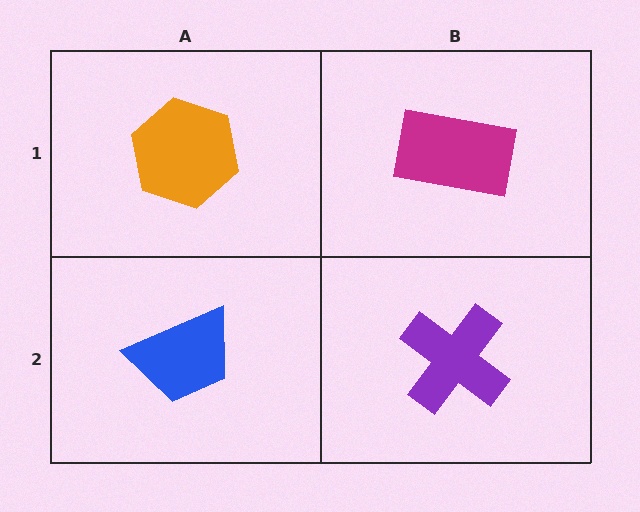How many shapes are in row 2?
2 shapes.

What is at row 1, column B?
A magenta rectangle.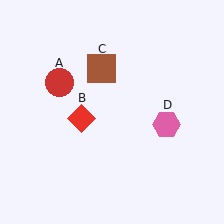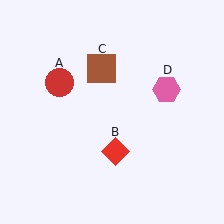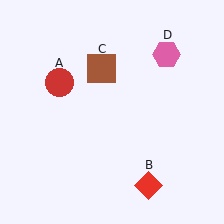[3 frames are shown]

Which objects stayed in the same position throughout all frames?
Red circle (object A) and brown square (object C) remained stationary.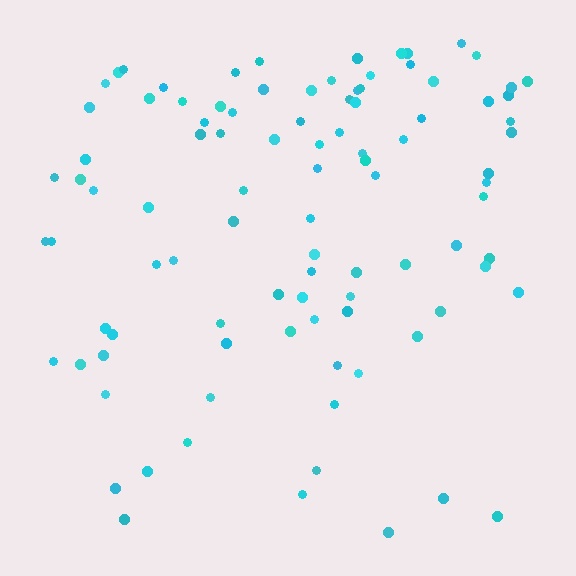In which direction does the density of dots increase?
From bottom to top, with the top side densest.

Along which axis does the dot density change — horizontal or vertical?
Vertical.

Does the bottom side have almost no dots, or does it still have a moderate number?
Still a moderate number, just noticeably fewer than the top.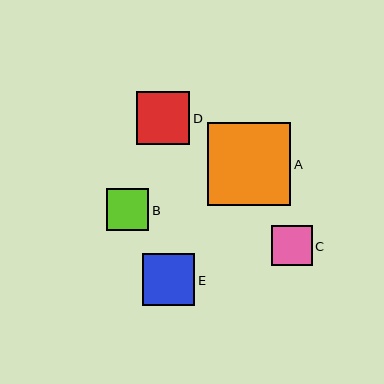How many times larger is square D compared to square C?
Square D is approximately 1.3 times the size of square C.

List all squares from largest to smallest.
From largest to smallest: A, D, E, B, C.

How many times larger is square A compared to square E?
Square A is approximately 1.6 times the size of square E.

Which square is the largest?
Square A is the largest with a size of approximately 83 pixels.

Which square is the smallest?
Square C is the smallest with a size of approximately 40 pixels.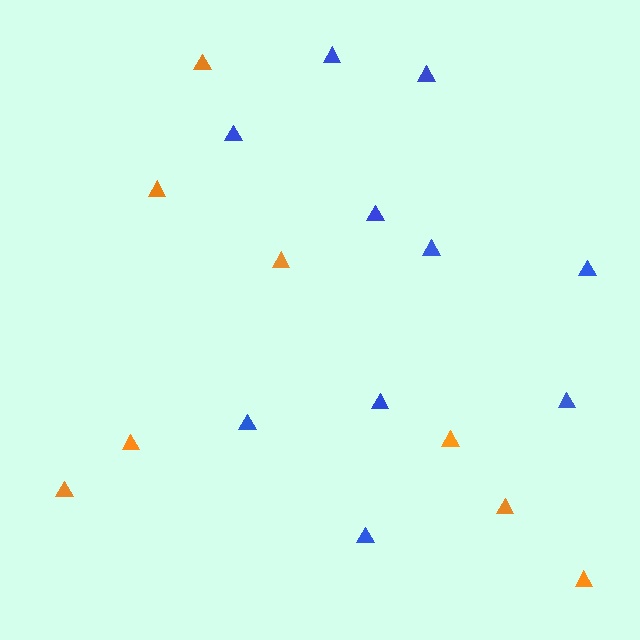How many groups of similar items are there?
There are 2 groups: one group of blue triangles (10) and one group of orange triangles (8).